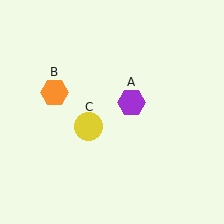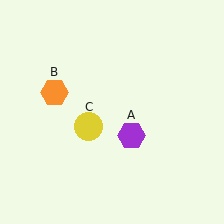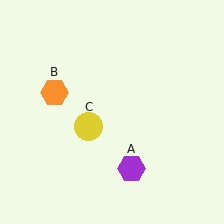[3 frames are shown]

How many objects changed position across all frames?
1 object changed position: purple hexagon (object A).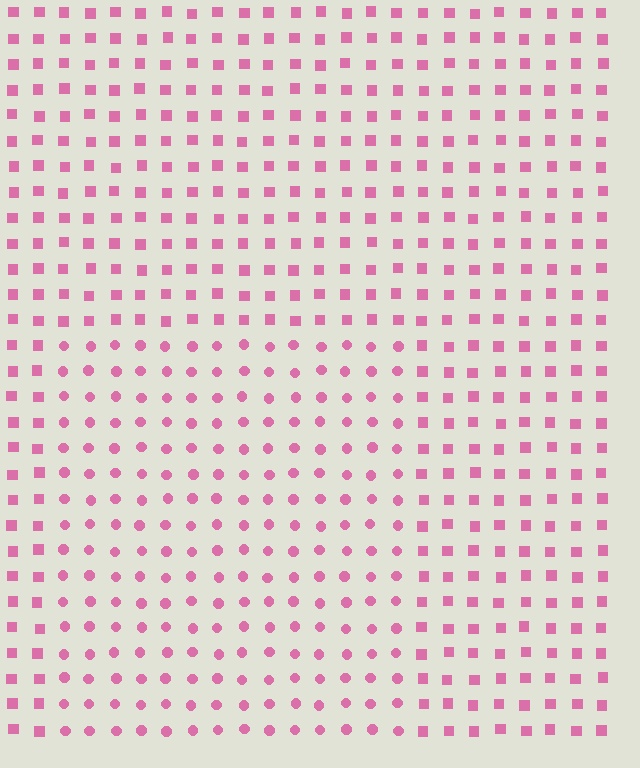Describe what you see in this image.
The image is filled with small pink elements arranged in a uniform grid. A rectangle-shaped region contains circles, while the surrounding area contains squares. The boundary is defined purely by the change in element shape.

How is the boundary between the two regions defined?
The boundary is defined by a change in element shape: circles inside vs. squares outside. All elements share the same color and spacing.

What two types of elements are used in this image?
The image uses circles inside the rectangle region and squares outside it.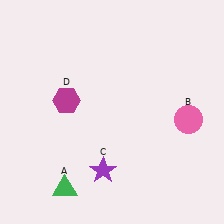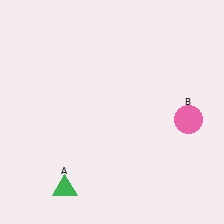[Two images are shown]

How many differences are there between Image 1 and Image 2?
There are 2 differences between the two images.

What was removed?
The purple star (C), the magenta hexagon (D) were removed in Image 2.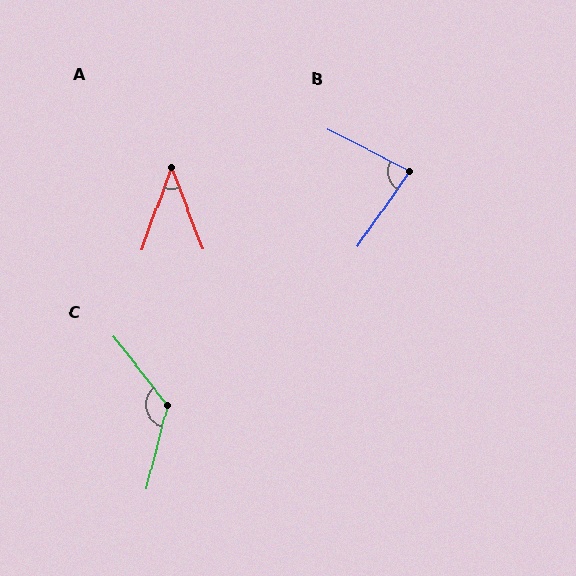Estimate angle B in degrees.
Approximately 82 degrees.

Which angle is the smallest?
A, at approximately 40 degrees.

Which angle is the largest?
C, at approximately 128 degrees.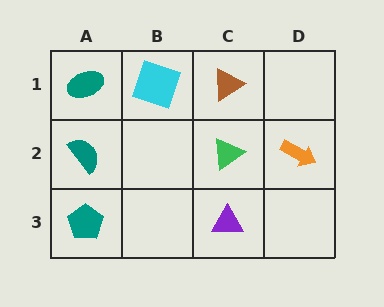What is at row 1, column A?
A teal ellipse.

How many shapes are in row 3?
2 shapes.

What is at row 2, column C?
A green triangle.